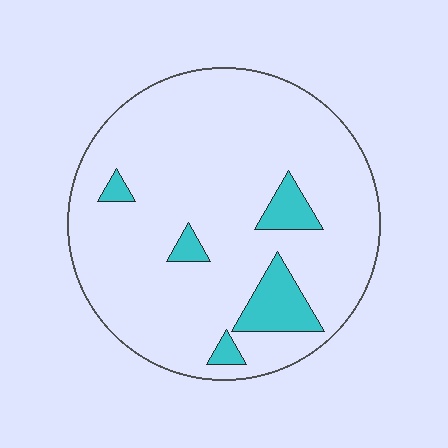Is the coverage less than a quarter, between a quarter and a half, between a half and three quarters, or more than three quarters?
Less than a quarter.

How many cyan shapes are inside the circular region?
5.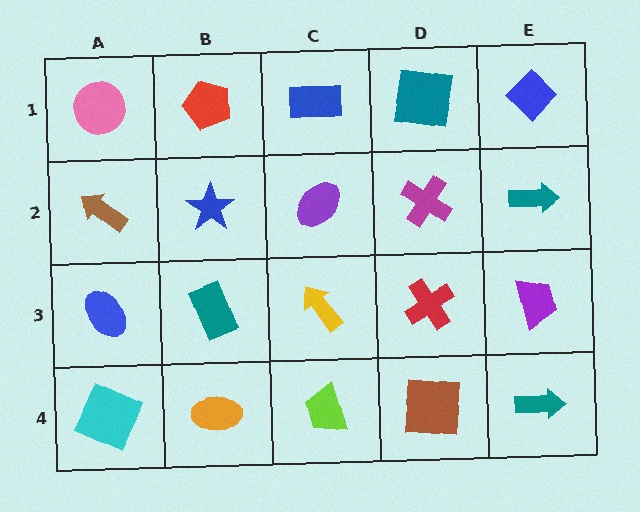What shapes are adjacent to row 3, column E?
A teal arrow (row 2, column E), a teal arrow (row 4, column E), a red cross (row 3, column D).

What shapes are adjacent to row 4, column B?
A teal rectangle (row 3, column B), a cyan square (row 4, column A), a lime trapezoid (row 4, column C).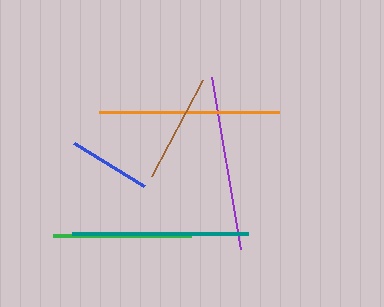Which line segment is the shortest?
The blue line is the shortest at approximately 82 pixels.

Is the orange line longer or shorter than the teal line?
The orange line is longer than the teal line.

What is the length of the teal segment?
The teal segment is approximately 176 pixels long.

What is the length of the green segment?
The green segment is approximately 138 pixels long.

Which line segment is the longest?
The orange line is the longest at approximately 180 pixels.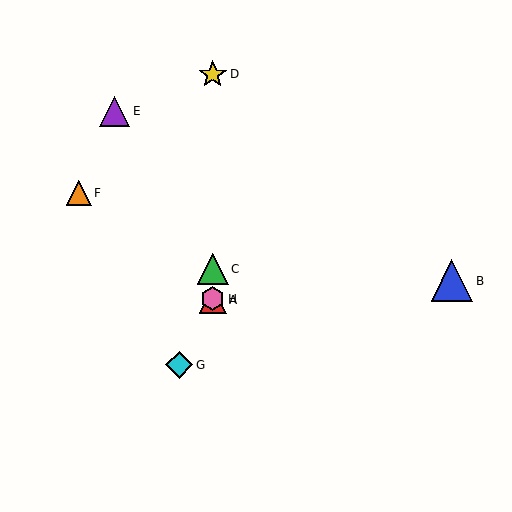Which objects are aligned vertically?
Objects A, C, D, H are aligned vertically.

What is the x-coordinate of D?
Object D is at x≈213.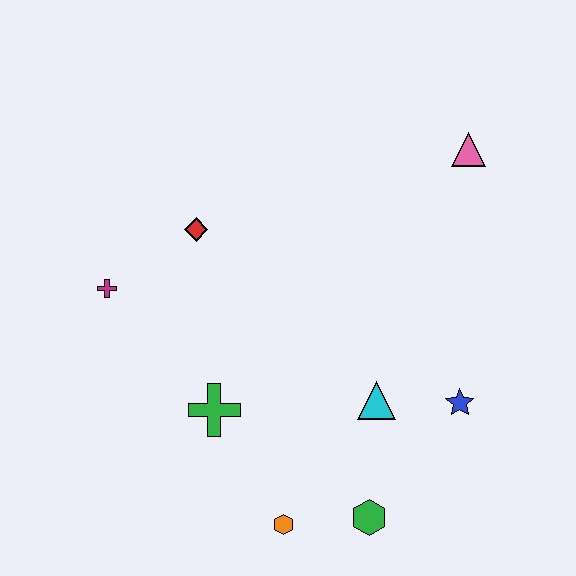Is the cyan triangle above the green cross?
Yes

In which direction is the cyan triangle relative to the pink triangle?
The cyan triangle is below the pink triangle.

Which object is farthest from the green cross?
The pink triangle is farthest from the green cross.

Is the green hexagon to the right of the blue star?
No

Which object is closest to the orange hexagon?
The green hexagon is closest to the orange hexagon.